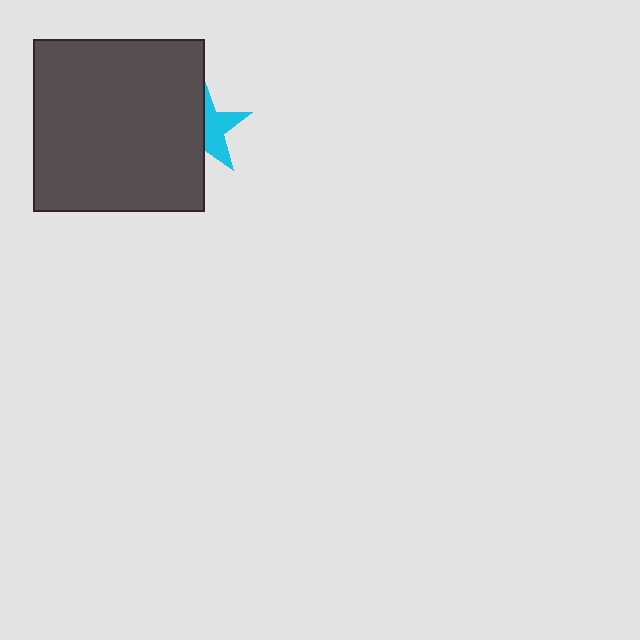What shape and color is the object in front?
The object in front is a dark gray square.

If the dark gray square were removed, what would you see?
You would see the complete cyan star.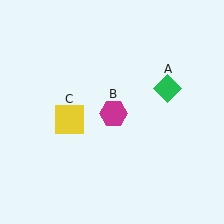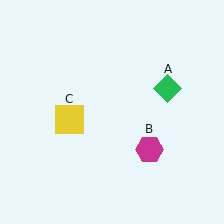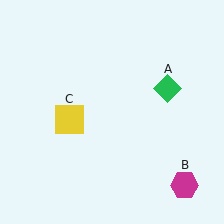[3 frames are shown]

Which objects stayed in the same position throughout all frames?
Green diamond (object A) and yellow square (object C) remained stationary.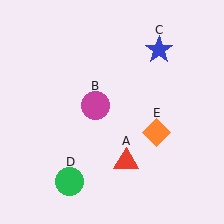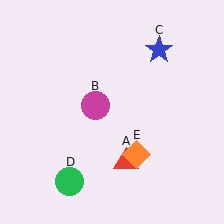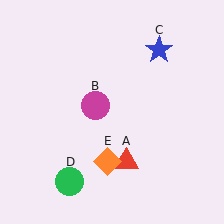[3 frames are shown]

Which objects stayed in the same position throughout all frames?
Red triangle (object A) and magenta circle (object B) and blue star (object C) and green circle (object D) remained stationary.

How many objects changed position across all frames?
1 object changed position: orange diamond (object E).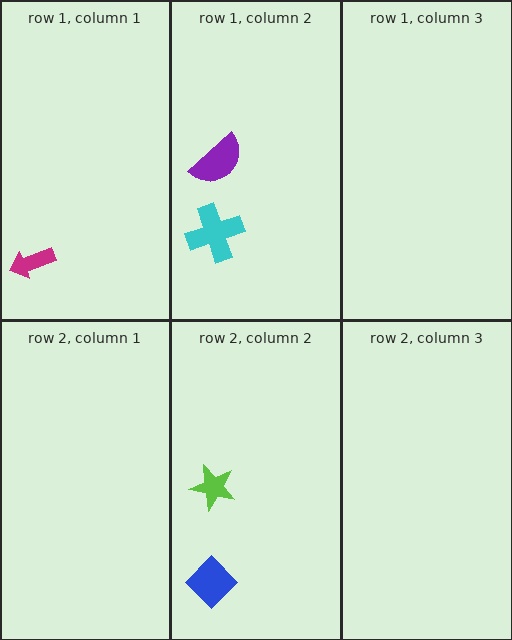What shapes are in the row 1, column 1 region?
The magenta arrow.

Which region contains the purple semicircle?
The row 1, column 2 region.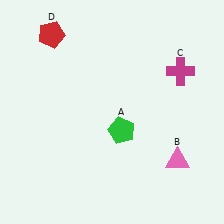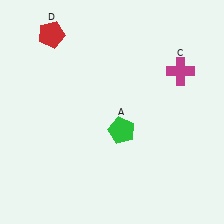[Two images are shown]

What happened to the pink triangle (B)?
The pink triangle (B) was removed in Image 2. It was in the bottom-right area of Image 1.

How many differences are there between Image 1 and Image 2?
There is 1 difference between the two images.